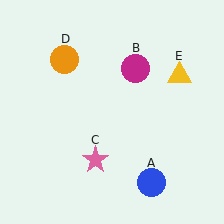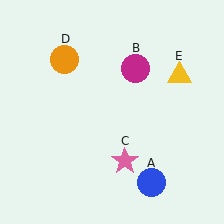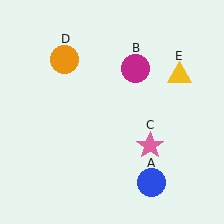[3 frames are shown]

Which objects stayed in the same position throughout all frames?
Blue circle (object A) and magenta circle (object B) and orange circle (object D) and yellow triangle (object E) remained stationary.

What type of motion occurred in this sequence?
The pink star (object C) rotated counterclockwise around the center of the scene.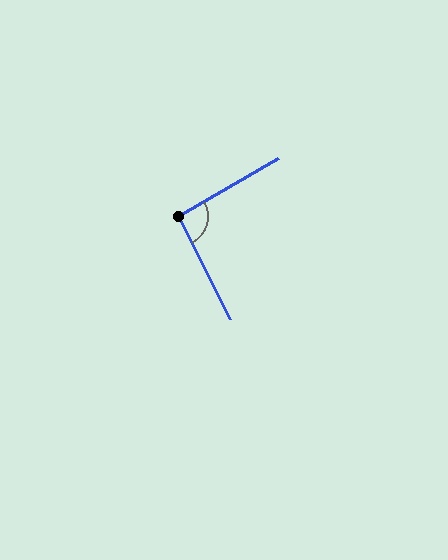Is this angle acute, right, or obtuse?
It is approximately a right angle.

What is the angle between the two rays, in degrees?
Approximately 93 degrees.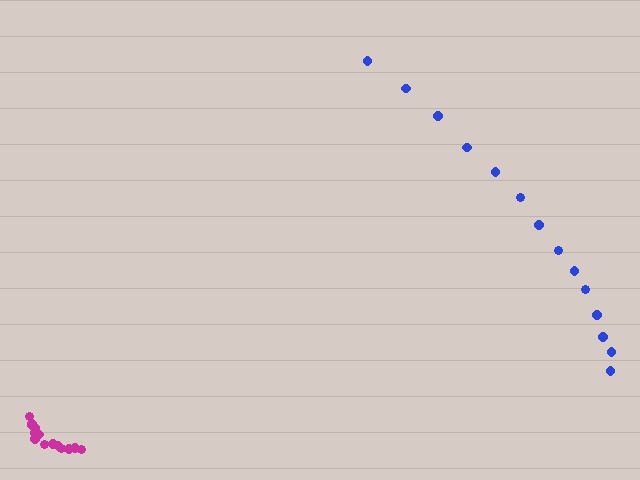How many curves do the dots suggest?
There are 2 distinct paths.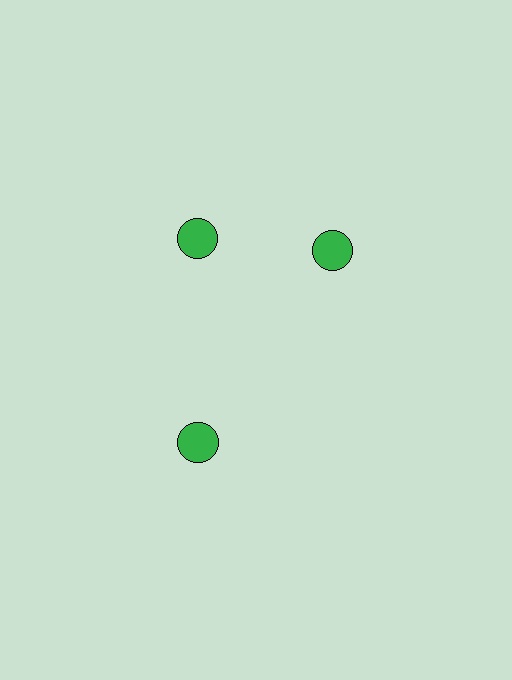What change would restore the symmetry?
The symmetry would be restored by rotating it back into even spacing with its neighbors so that all 3 circles sit at equal angles and equal distance from the center.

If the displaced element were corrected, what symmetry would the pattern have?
It would have 3-fold rotational symmetry — the pattern would map onto itself every 120 degrees.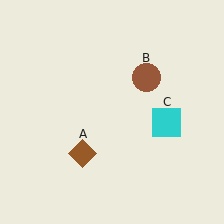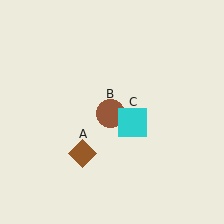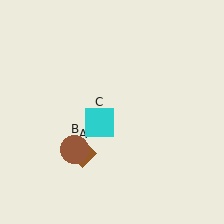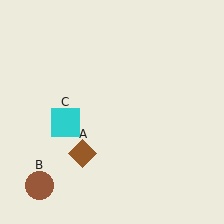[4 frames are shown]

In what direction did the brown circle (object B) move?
The brown circle (object B) moved down and to the left.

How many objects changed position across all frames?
2 objects changed position: brown circle (object B), cyan square (object C).